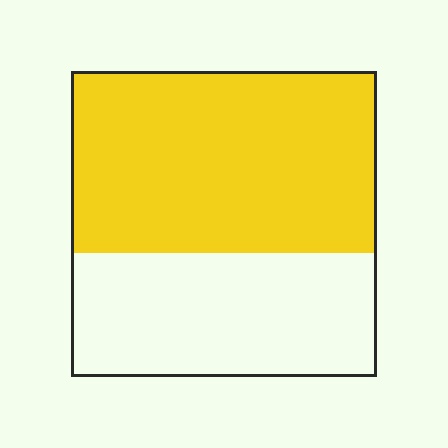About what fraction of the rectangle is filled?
About three fifths (3/5).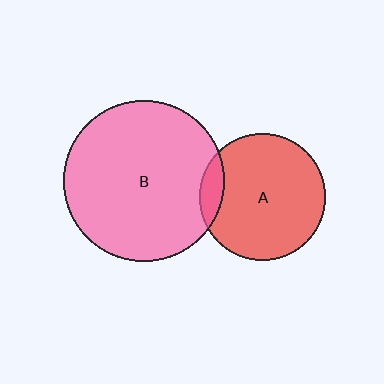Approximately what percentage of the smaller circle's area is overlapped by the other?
Approximately 10%.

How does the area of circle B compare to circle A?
Approximately 1.6 times.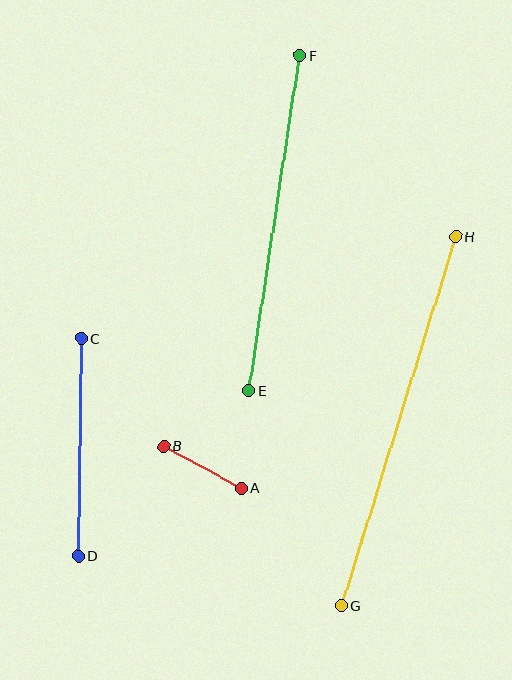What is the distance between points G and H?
The distance is approximately 387 pixels.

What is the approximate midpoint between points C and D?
The midpoint is at approximately (80, 447) pixels.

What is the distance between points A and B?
The distance is approximately 88 pixels.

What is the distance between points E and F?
The distance is approximately 339 pixels.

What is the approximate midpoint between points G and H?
The midpoint is at approximately (399, 421) pixels.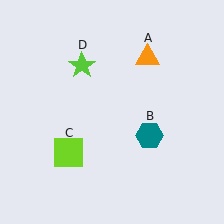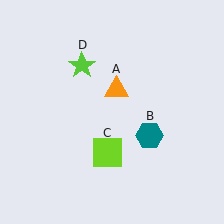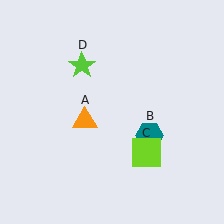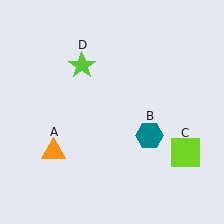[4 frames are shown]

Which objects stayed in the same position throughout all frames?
Teal hexagon (object B) and lime star (object D) remained stationary.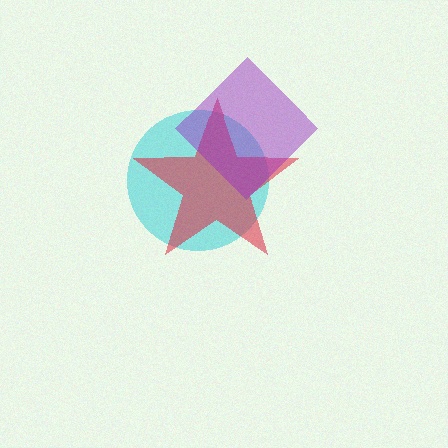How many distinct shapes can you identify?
There are 3 distinct shapes: a cyan circle, a red star, a purple diamond.